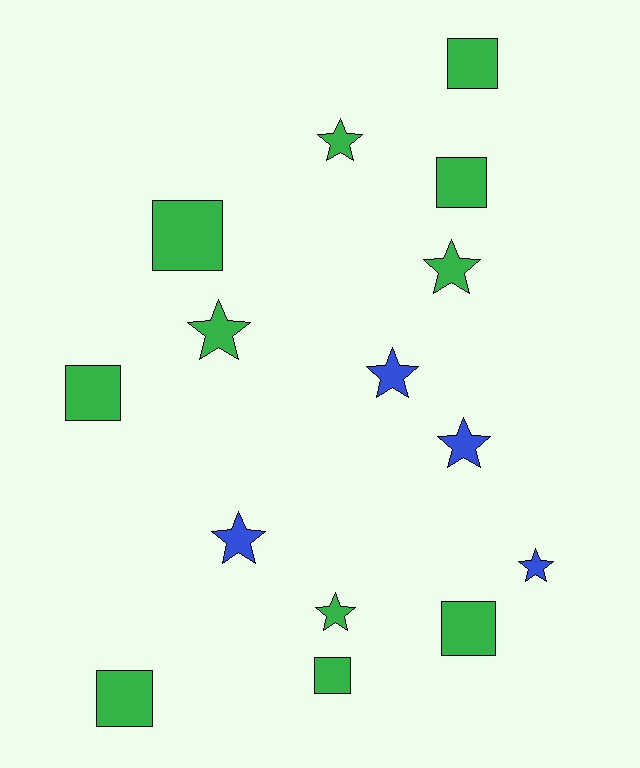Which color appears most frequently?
Green, with 11 objects.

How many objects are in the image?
There are 15 objects.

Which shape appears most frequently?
Star, with 8 objects.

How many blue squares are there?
There are no blue squares.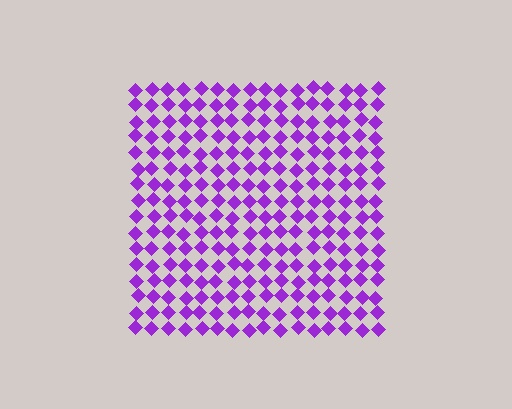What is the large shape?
The large shape is a square.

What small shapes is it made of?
It is made of small diamonds.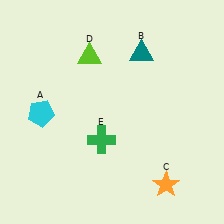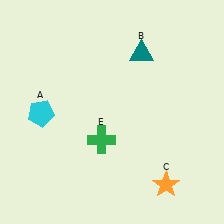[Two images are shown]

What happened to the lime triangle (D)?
The lime triangle (D) was removed in Image 2. It was in the top-left area of Image 1.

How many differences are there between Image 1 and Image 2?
There is 1 difference between the two images.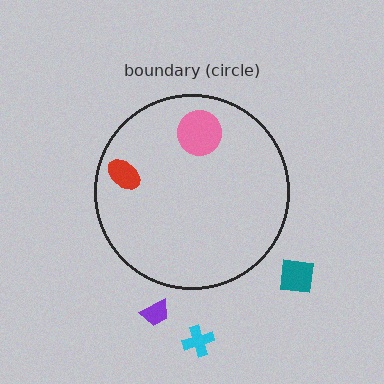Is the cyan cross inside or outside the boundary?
Outside.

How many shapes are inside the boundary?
2 inside, 3 outside.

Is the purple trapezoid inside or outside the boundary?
Outside.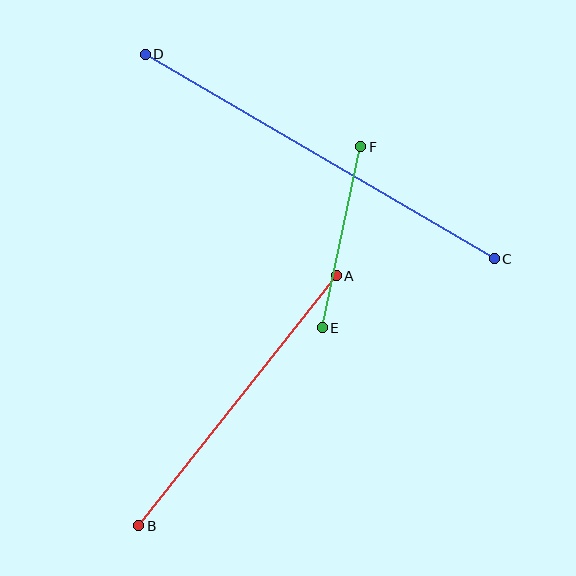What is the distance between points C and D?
The distance is approximately 405 pixels.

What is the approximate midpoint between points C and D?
The midpoint is at approximately (320, 157) pixels.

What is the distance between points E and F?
The distance is approximately 185 pixels.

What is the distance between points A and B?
The distance is approximately 319 pixels.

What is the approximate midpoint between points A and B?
The midpoint is at approximately (237, 401) pixels.